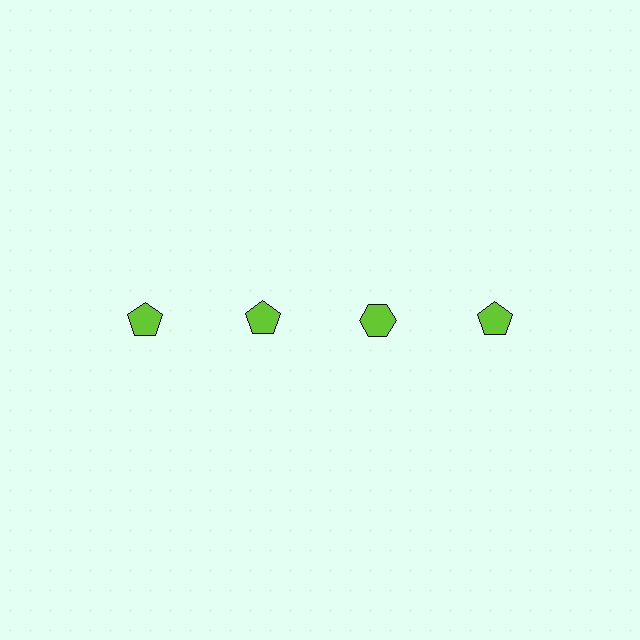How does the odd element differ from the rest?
It has a different shape: hexagon instead of pentagon.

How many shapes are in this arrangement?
There are 4 shapes arranged in a grid pattern.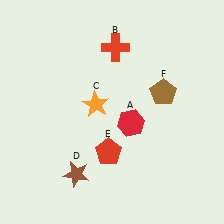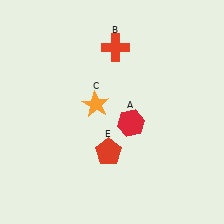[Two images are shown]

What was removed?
The brown star (D), the brown pentagon (F) were removed in Image 2.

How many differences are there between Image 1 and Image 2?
There are 2 differences between the two images.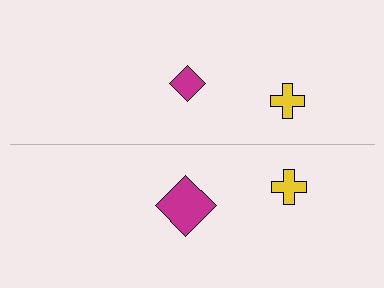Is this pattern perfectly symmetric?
No, the pattern is not perfectly symmetric. The magenta diamond on the bottom side has a different size than its mirror counterpart.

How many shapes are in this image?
There are 4 shapes in this image.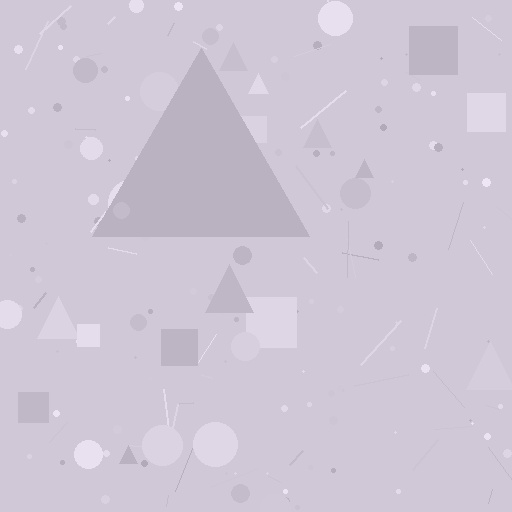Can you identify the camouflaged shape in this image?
The camouflaged shape is a triangle.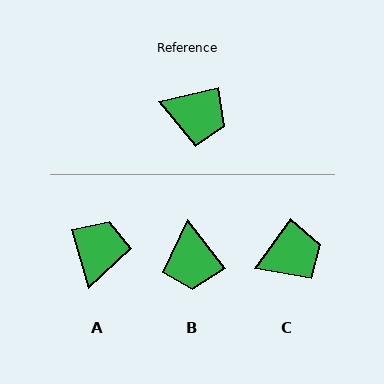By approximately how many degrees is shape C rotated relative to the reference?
Approximately 40 degrees counter-clockwise.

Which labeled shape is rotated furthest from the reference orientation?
A, about 93 degrees away.